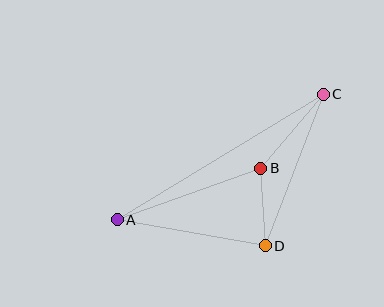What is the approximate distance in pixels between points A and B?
The distance between A and B is approximately 153 pixels.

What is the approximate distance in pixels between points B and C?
The distance between B and C is approximately 97 pixels.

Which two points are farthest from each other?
Points A and C are farthest from each other.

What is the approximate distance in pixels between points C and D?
The distance between C and D is approximately 162 pixels.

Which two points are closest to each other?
Points B and D are closest to each other.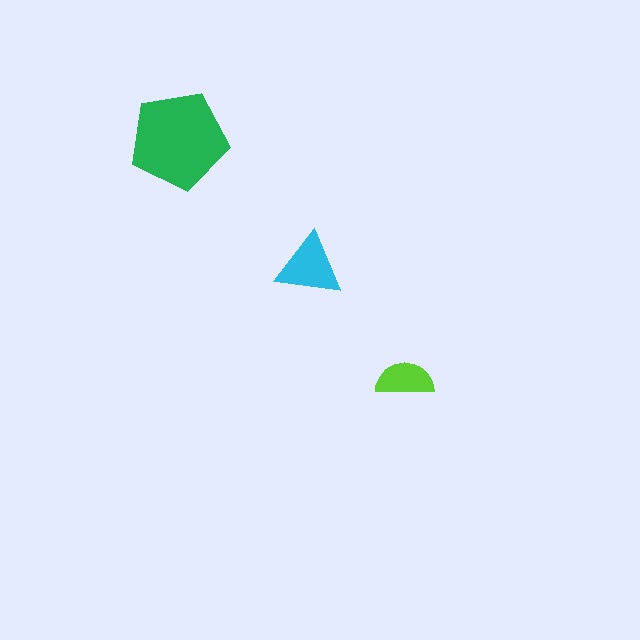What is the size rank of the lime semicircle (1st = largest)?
3rd.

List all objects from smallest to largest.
The lime semicircle, the cyan triangle, the green pentagon.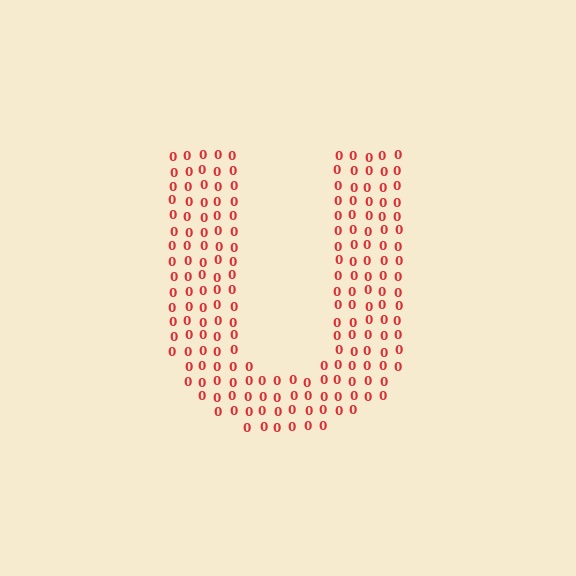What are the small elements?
The small elements are digit 0's.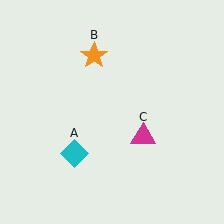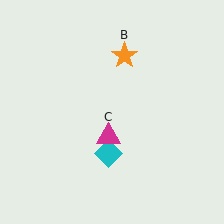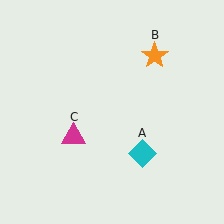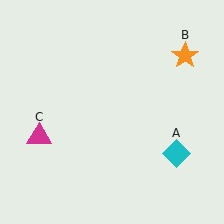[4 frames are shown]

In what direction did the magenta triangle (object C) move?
The magenta triangle (object C) moved left.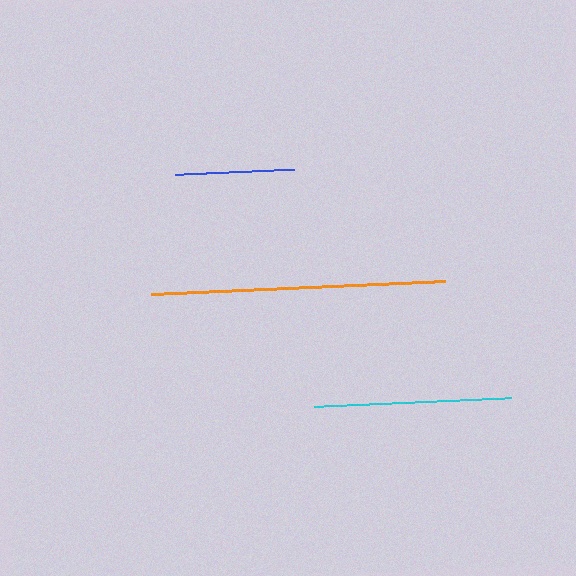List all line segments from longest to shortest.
From longest to shortest: orange, cyan, blue.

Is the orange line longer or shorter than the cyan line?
The orange line is longer than the cyan line.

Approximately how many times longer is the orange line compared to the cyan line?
The orange line is approximately 1.5 times the length of the cyan line.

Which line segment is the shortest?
The blue line is the shortest at approximately 119 pixels.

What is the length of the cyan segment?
The cyan segment is approximately 198 pixels long.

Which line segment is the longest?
The orange line is the longest at approximately 294 pixels.